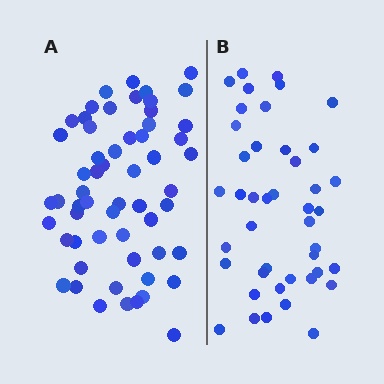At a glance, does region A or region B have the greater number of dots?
Region A (the left region) has more dots.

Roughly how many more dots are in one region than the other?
Region A has approximately 15 more dots than region B.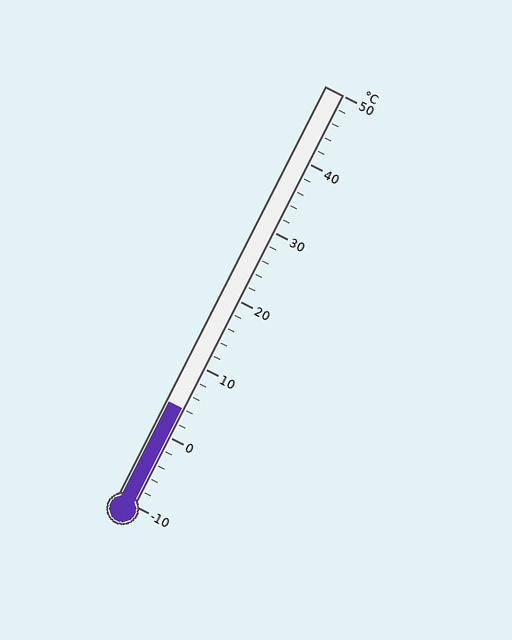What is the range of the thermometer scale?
The thermometer scale ranges from -10°C to 50°C.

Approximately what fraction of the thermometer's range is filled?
The thermometer is filled to approximately 25% of its range.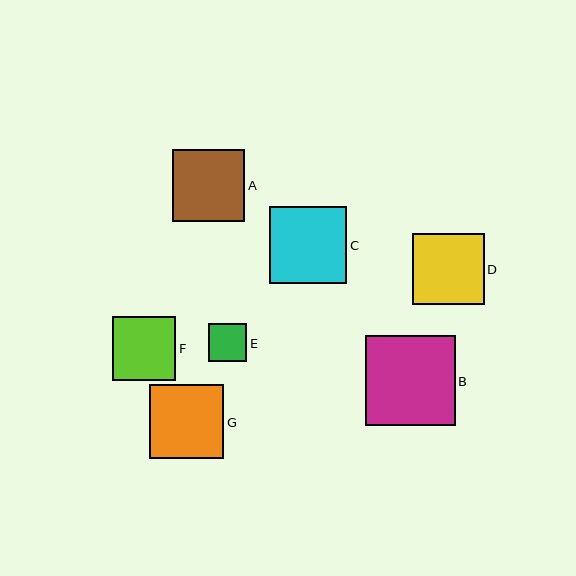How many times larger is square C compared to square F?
Square C is approximately 1.2 times the size of square F.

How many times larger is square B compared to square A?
Square B is approximately 1.2 times the size of square A.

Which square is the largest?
Square B is the largest with a size of approximately 90 pixels.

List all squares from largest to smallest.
From largest to smallest: B, C, G, A, D, F, E.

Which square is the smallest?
Square E is the smallest with a size of approximately 38 pixels.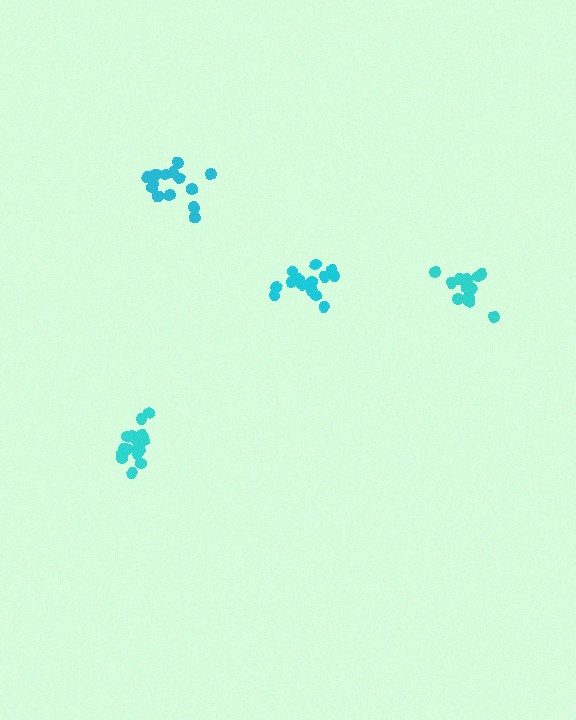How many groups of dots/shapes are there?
There are 4 groups.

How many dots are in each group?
Group 1: 17 dots, Group 2: 18 dots, Group 3: 15 dots, Group 4: 14 dots (64 total).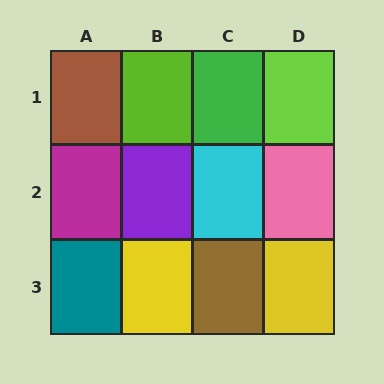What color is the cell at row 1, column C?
Green.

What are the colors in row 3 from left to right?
Teal, yellow, brown, yellow.